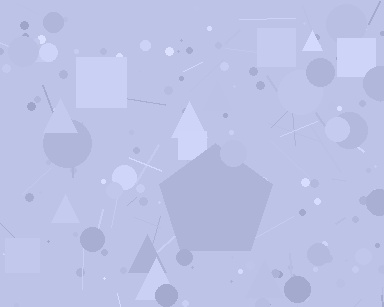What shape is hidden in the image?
A pentagon is hidden in the image.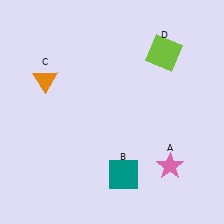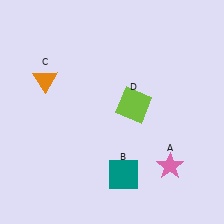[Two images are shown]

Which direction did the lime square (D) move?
The lime square (D) moved down.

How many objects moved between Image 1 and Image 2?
1 object moved between the two images.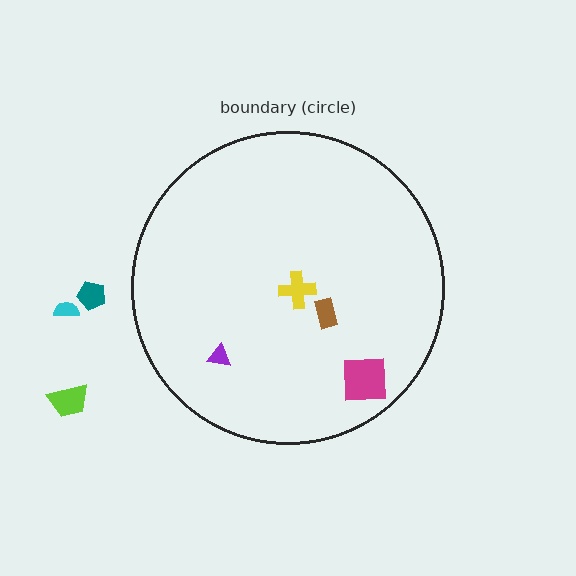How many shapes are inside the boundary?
4 inside, 3 outside.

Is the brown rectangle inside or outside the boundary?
Inside.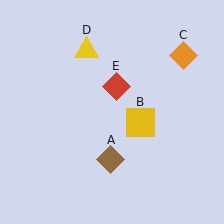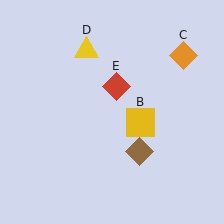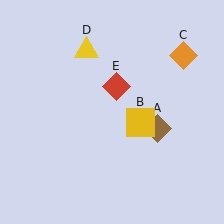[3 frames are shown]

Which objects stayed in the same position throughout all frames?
Yellow square (object B) and orange diamond (object C) and yellow triangle (object D) and red diamond (object E) remained stationary.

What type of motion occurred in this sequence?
The brown diamond (object A) rotated counterclockwise around the center of the scene.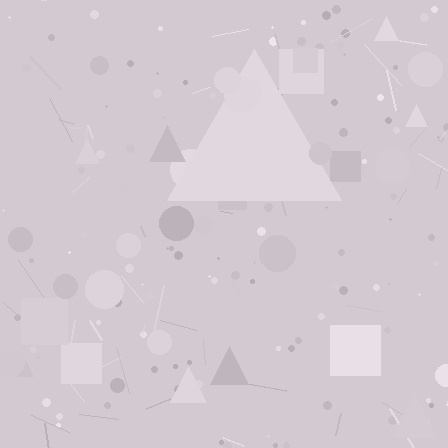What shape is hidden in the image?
A triangle is hidden in the image.